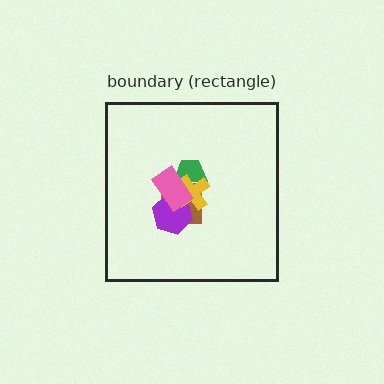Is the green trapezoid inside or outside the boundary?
Inside.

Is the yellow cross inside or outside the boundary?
Inside.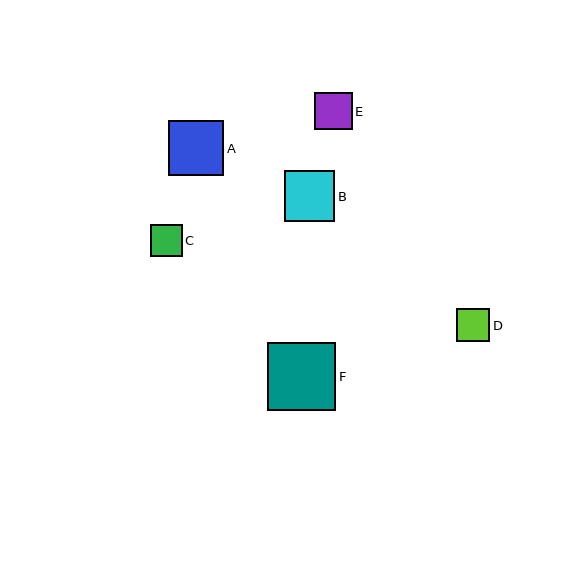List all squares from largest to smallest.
From largest to smallest: F, A, B, E, D, C.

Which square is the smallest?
Square C is the smallest with a size of approximately 32 pixels.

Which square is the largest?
Square F is the largest with a size of approximately 68 pixels.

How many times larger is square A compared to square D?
Square A is approximately 1.7 times the size of square D.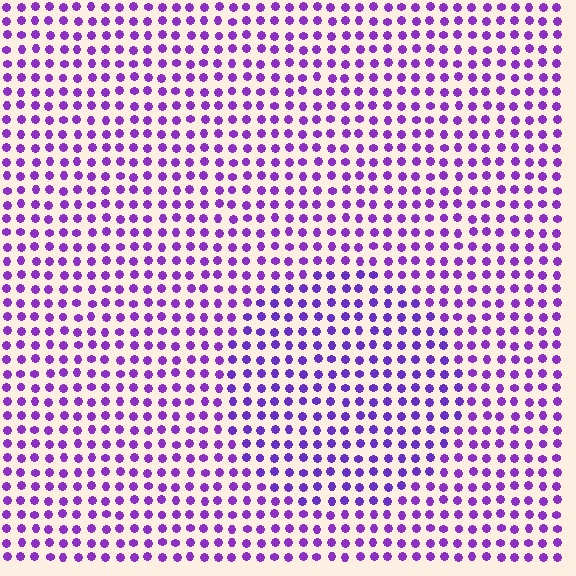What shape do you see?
I see a circle.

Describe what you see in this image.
The image is filled with small purple elements in a uniform arrangement. A circle-shaped region is visible where the elements are tinted to a slightly different hue, forming a subtle color boundary.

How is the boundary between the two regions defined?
The boundary is defined purely by a slight shift in hue (about 15 degrees). Spacing, size, and orientation are identical on both sides.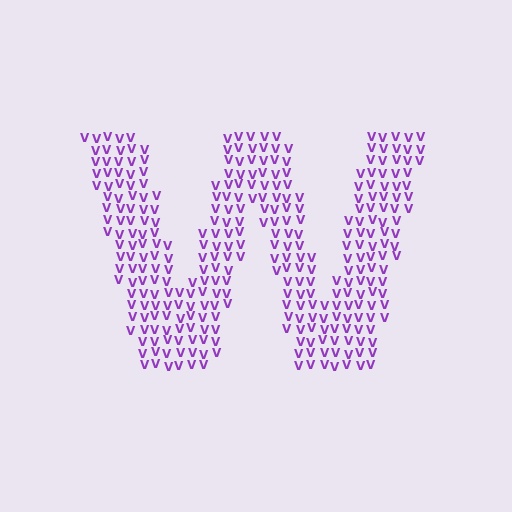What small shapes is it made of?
It is made of small letter V's.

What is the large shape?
The large shape is the letter W.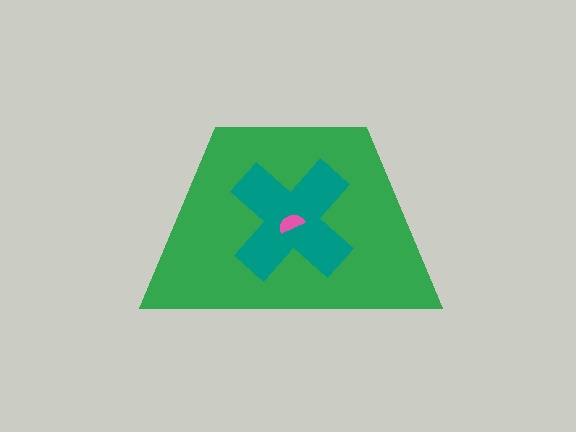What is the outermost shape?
The green trapezoid.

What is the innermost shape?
The pink semicircle.